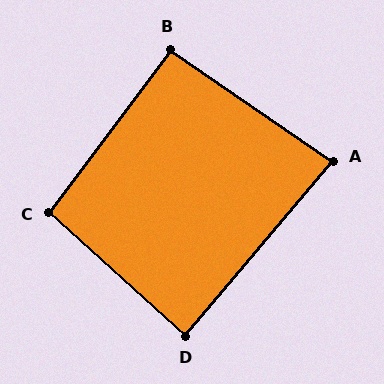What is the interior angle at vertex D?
Approximately 88 degrees (approximately right).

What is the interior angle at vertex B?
Approximately 92 degrees (approximately right).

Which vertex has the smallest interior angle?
A, at approximately 84 degrees.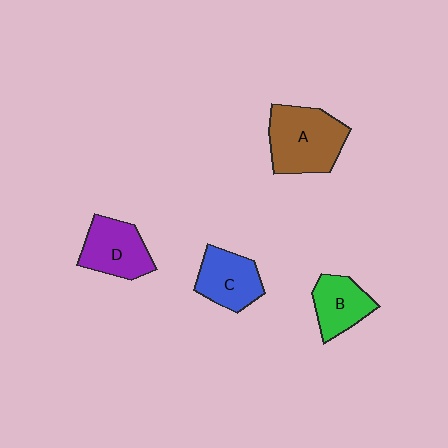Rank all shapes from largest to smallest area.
From largest to smallest: A (brown), D (purple), C (blue), B (green).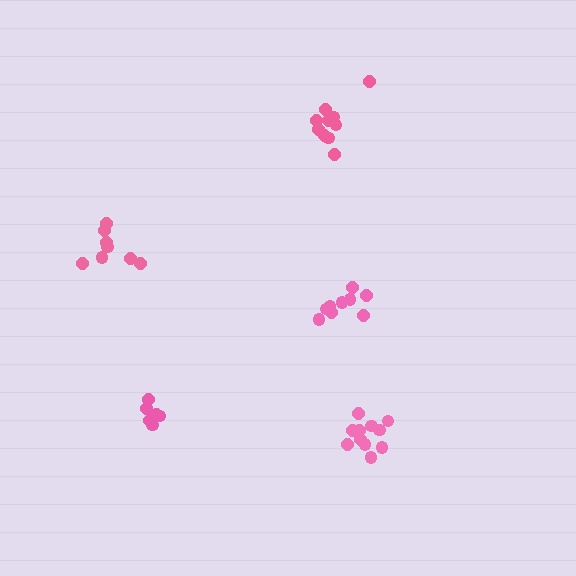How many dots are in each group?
Group 1: 11 dots, Group 2: 9 dots, Group 3: 8 dots, Group 4: 10 dots, Group 5: 6 dots (44 total).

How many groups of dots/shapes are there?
There are 5 groups.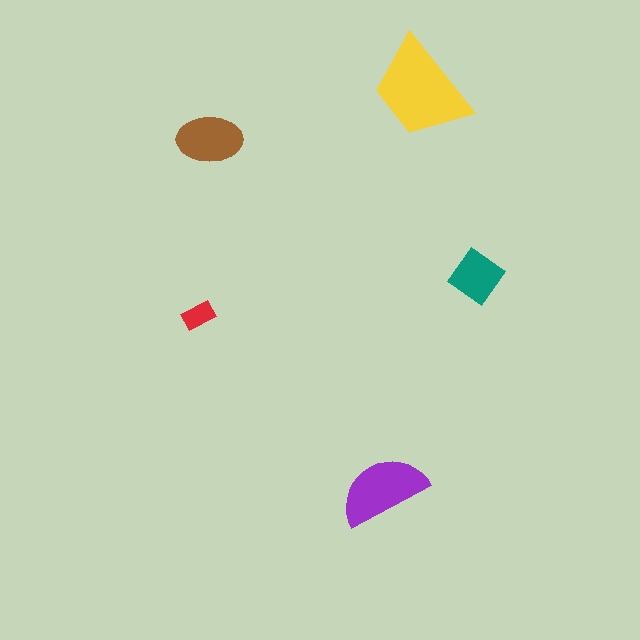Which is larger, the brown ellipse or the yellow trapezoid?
The yellow trapezoid.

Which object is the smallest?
The red rectangle.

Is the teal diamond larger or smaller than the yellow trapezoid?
Smaller.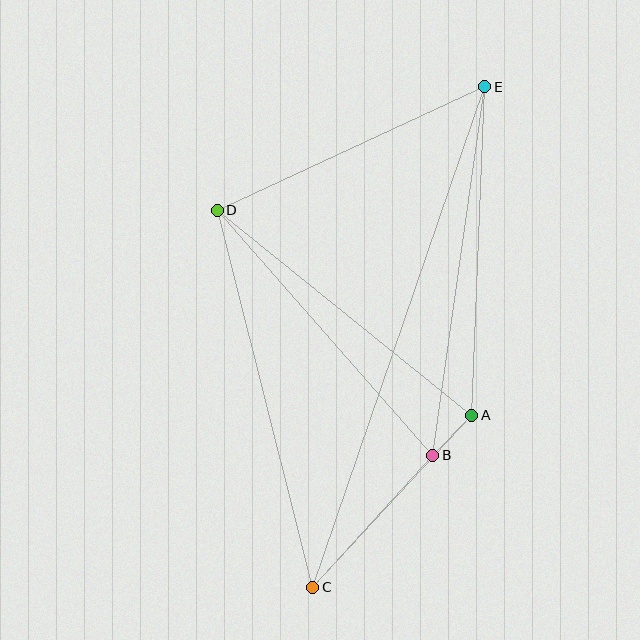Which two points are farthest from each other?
Points C and E are farthest from each other.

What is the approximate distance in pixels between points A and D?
The distance between A and D is approximately 327 pixels.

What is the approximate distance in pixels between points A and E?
The distance between A and E is approximately 329 pixels.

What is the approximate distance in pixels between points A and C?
The distance between A and C is approximately 234 pixels.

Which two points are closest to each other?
Points A and B are closest to each other.